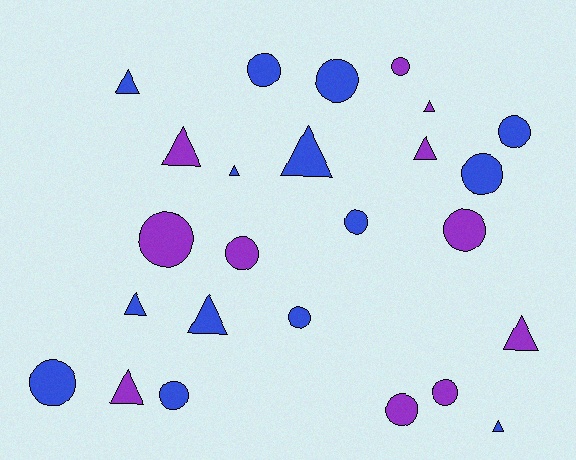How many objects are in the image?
There are 25 objects.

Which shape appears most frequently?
Circle, with 14 objects.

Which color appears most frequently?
Blue, with 14 objects.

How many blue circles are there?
There are 8 blue circles.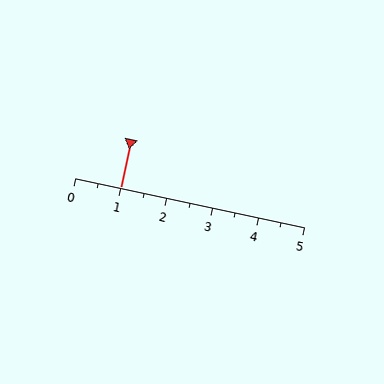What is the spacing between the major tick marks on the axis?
The major ticks are spaced 1 apart.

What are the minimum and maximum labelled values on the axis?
The axis runs from 0 to 5.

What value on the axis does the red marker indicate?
The marker indicates approximately 1.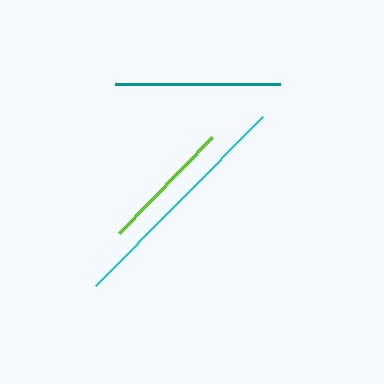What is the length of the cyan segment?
The cyan segment is approximately 238 pixels long.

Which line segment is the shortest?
The lime line is the shortest at approximately 133 pixels.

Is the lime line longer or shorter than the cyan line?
The cyan line is longer than the lime line.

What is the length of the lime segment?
The lime segment is approximately 133 pixels long.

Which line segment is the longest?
The cyan line is the longest at approximately 238 pixels.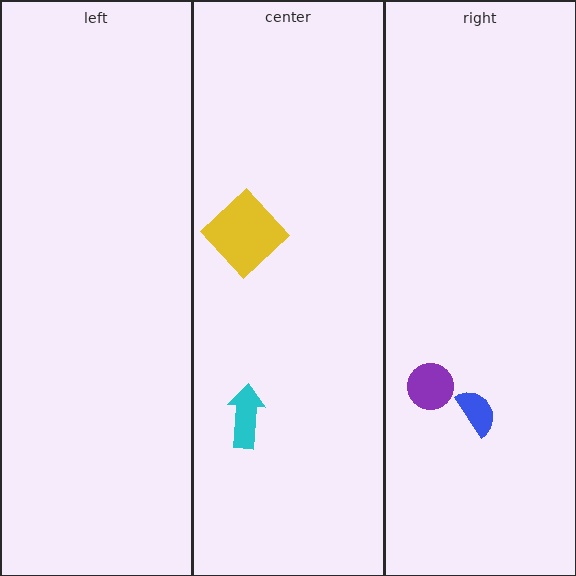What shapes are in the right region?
The purple circle, the blue semicircle.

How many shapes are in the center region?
2.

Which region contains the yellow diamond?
The center region.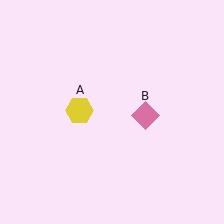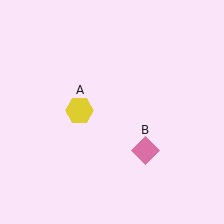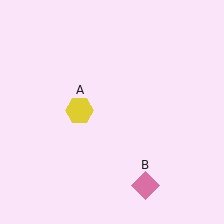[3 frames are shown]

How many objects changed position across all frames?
1 object changed position: pink diamond (object B).